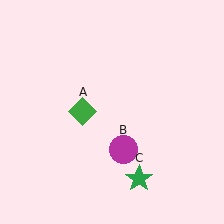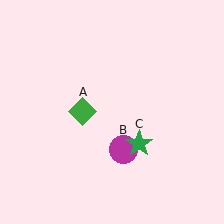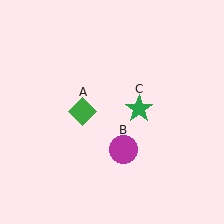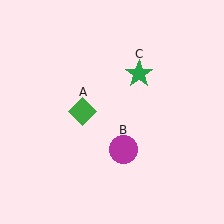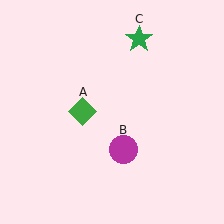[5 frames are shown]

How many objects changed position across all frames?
1 object changed position: green star (object C).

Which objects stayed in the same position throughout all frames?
Green diamond (object A) and magenta circle (object B) remained stationary.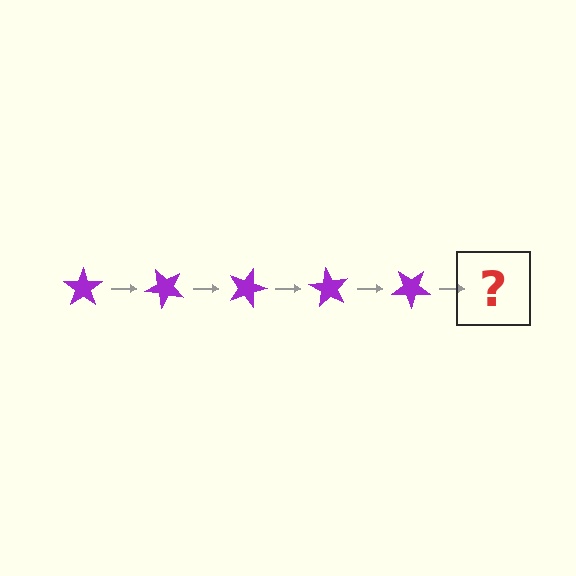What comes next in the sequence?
The next element should be a purple star rotated 225 degrees.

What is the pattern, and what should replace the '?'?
The pattern is that the star rotates 45 degrees each step. The '?' should be a purple star rotated 225 degrees.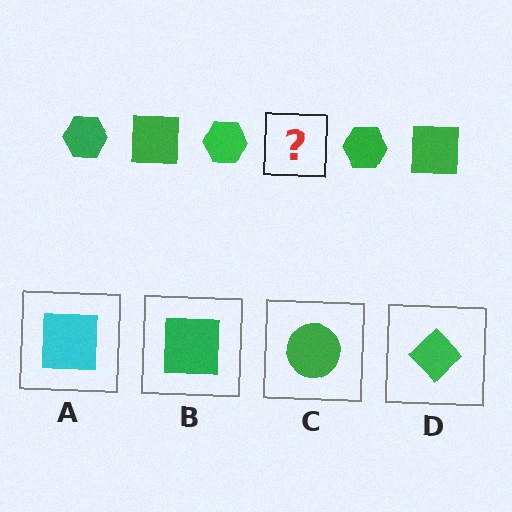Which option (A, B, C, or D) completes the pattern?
B.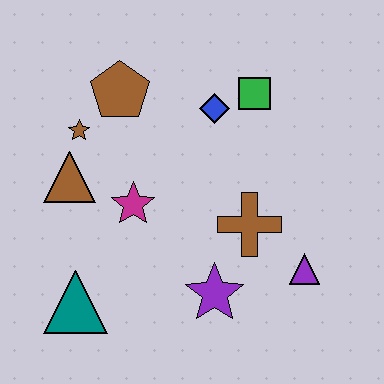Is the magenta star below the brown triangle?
Yes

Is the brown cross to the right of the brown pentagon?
Yes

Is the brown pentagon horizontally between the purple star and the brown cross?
No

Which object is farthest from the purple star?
The brown pentagon is farthest from the purple star.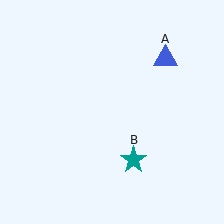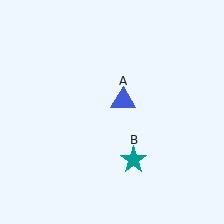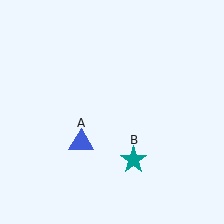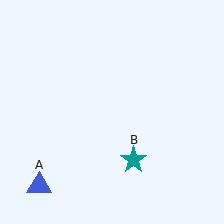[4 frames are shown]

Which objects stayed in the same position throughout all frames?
Teal star (object B) remained stationary.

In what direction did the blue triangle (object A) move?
The blue triangle (object A) moved down and to the left.